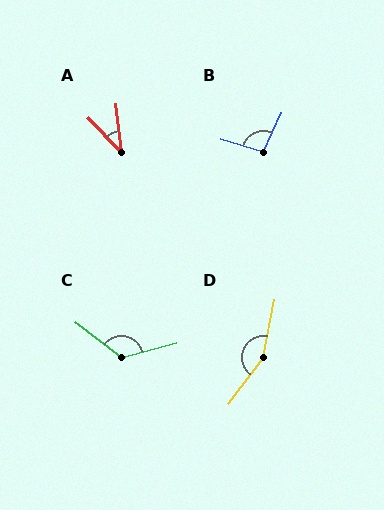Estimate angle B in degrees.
Approximately 98 degrees.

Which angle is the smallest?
A, at approximately 38 degrees.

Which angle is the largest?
D, at approximately 154 degrees.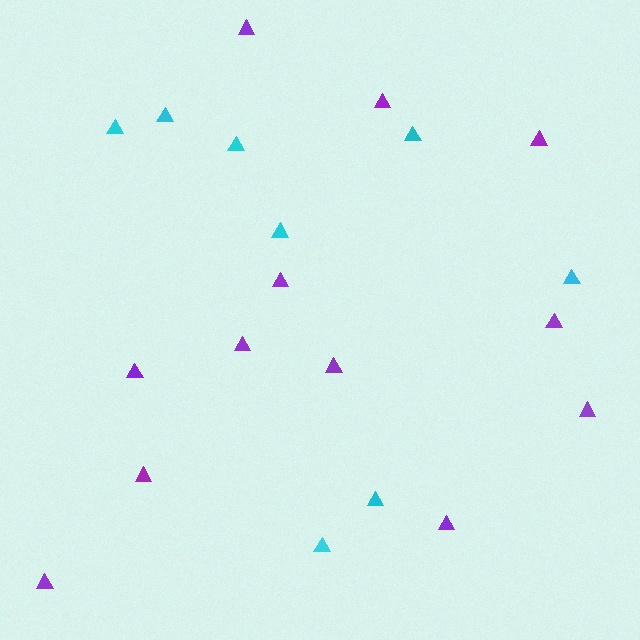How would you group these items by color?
There are 2 groups: one group of cyan triangles (8) and one group of purple triangles (12).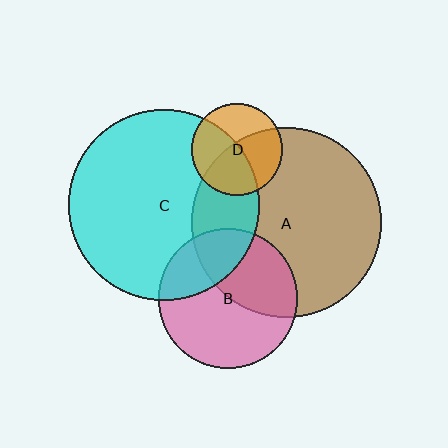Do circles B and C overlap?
Yes.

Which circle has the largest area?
Circle C (cyan).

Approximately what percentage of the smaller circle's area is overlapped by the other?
Approximately 30%.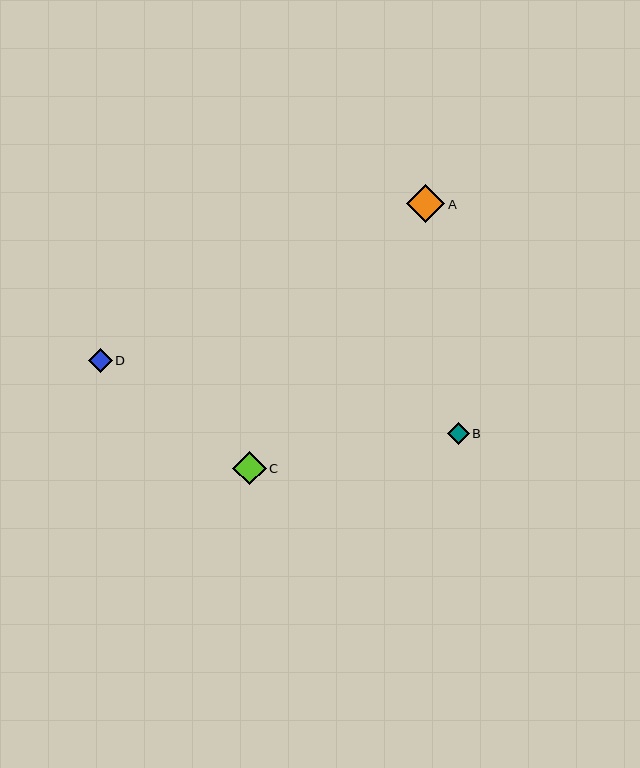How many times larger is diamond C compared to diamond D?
Diamond C is approximately 1.4 times the size of diamond D.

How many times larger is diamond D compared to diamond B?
Diamond D is approximately 1.1 times the size of diamond B.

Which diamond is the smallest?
Diamond B is the smallest with a size of approximately 22 pixels.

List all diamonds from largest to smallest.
From largest to smallest: A, C, D, B.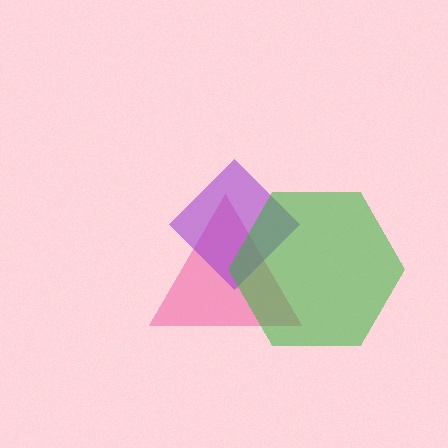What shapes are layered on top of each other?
The layered shapes are: a pink triangle, a purple diamond, a green hexagon.